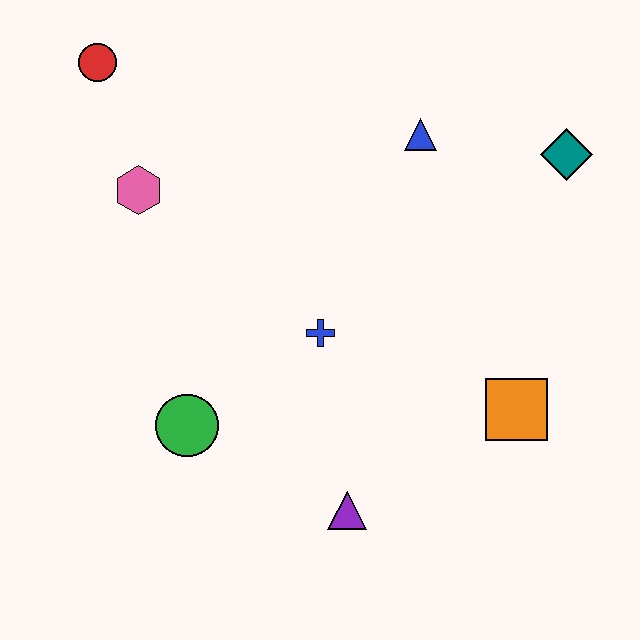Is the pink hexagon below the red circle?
Yes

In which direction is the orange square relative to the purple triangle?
The orange square is to the right of the purple triangle.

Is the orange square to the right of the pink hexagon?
Yes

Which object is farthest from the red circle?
The orange square is farthest from the red circle.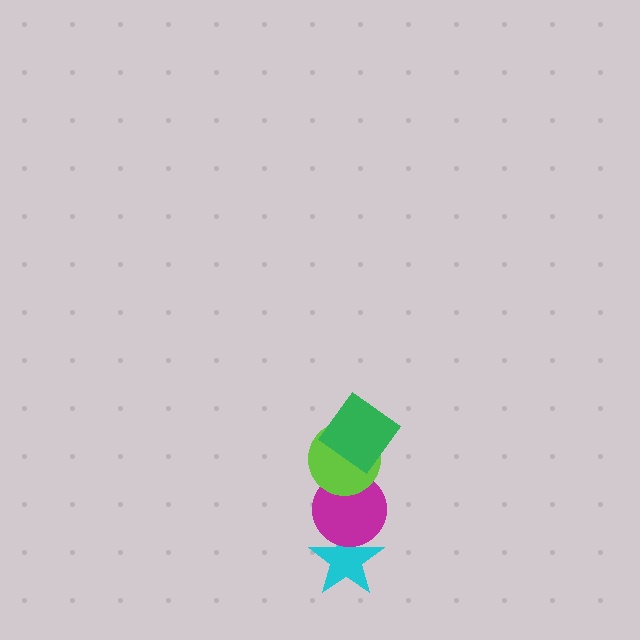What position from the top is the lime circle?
The lime circle is 2nd from the top.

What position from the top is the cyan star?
The cyan star is 4th from the top.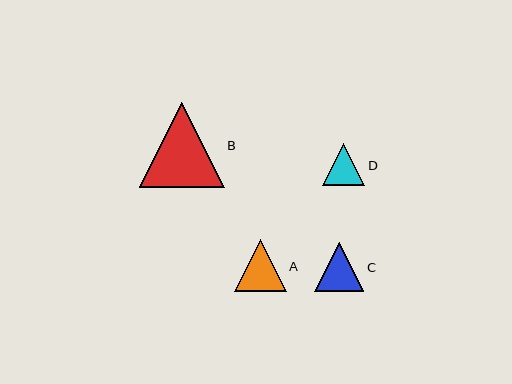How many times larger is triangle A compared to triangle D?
Triangle A is approximately 1.2 times the size of triangle D.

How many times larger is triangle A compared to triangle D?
Triangle A is approximately 1.2 times the size of triangle D.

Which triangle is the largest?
Triangle B is the largest with a size of approximately 85 pixels.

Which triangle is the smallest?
Triangle D is the smallest with a size of approximately 42 pixels.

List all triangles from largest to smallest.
From largest to smallest: B, A, C, D.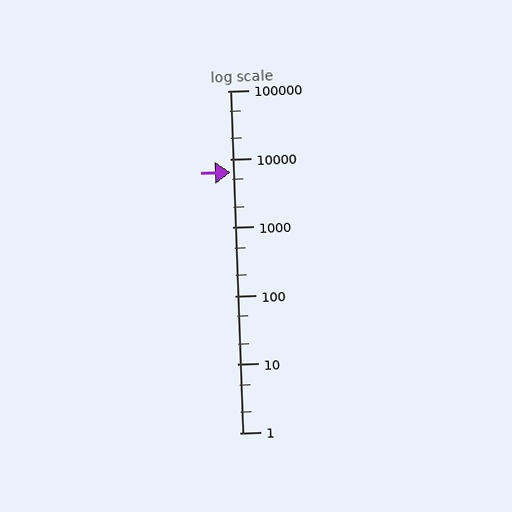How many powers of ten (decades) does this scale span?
The scale spans 5 decades, from 1 to 100000.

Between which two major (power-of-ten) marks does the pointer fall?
The pointer is between 1000 and 10000.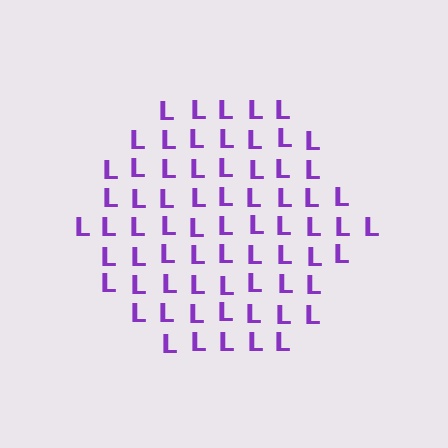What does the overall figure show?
The overall figure shows a hexagon.